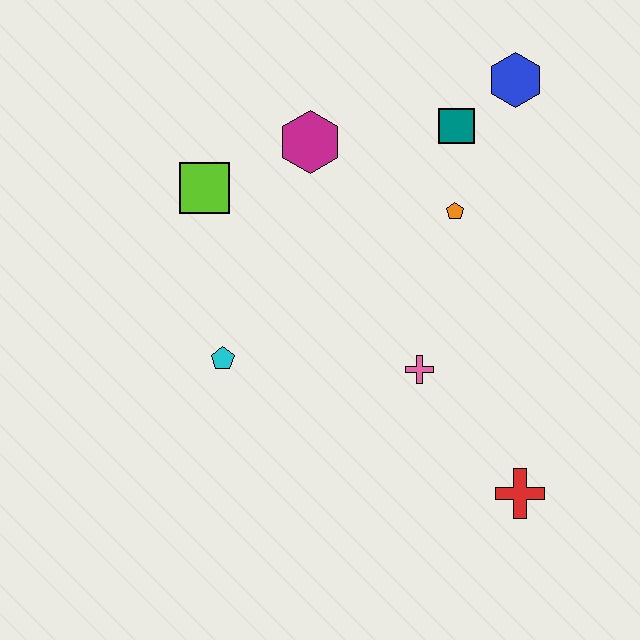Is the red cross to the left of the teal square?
No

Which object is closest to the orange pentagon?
The teal square is closest to the orange pentagon.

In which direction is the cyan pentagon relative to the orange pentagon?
The cyan pentagon is to the left of the orange pentagon.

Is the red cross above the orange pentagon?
No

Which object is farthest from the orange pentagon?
The red cross is farthest from the orange pentagon.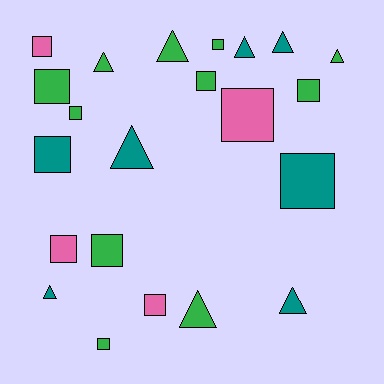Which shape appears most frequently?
Square, with 13 objects.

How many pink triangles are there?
There are no pink triangles.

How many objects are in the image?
There are 22 objects.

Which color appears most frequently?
Green, with 11 objects.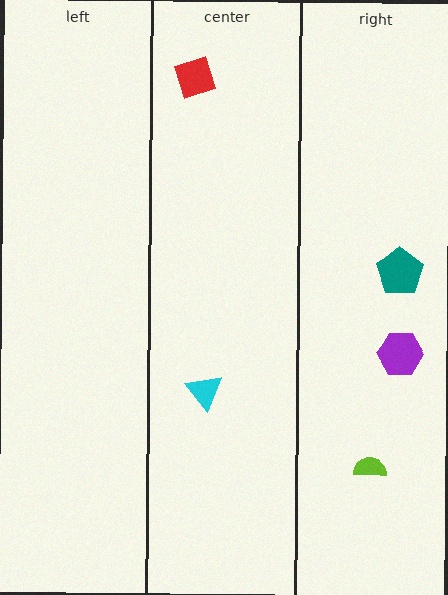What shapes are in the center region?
The cyan triangle, the red diamond.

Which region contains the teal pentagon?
The right region.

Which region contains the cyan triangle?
The center region.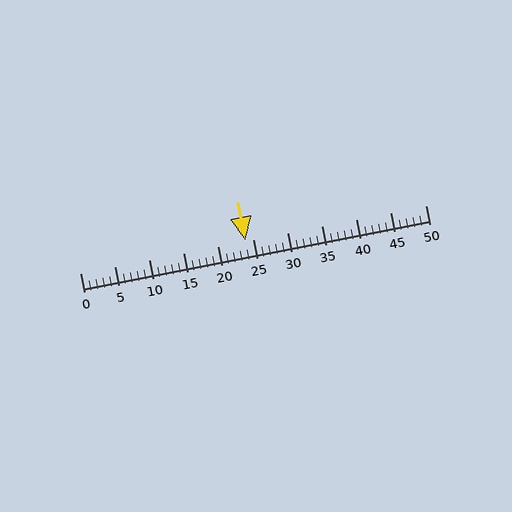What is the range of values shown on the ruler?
The ruler shows values from 0 to 50.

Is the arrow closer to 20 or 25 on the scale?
The arrow is closer to 25.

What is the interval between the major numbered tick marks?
The major tick marks are spaced 5 units apart.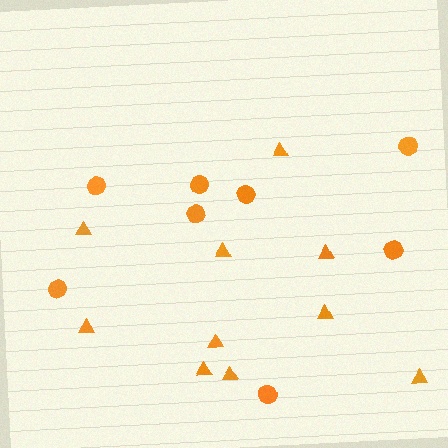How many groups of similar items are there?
There are 2 groups: one group of triangles (10) and one group of circles (8).